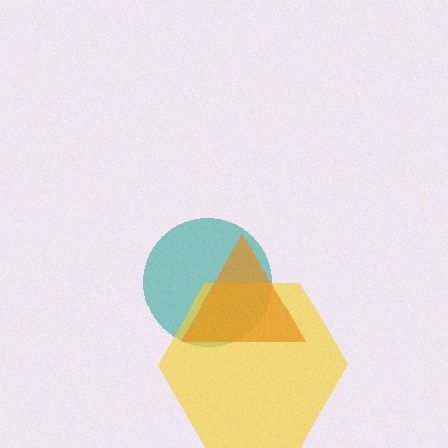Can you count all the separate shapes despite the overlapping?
Yes, there are 3 separate shapes.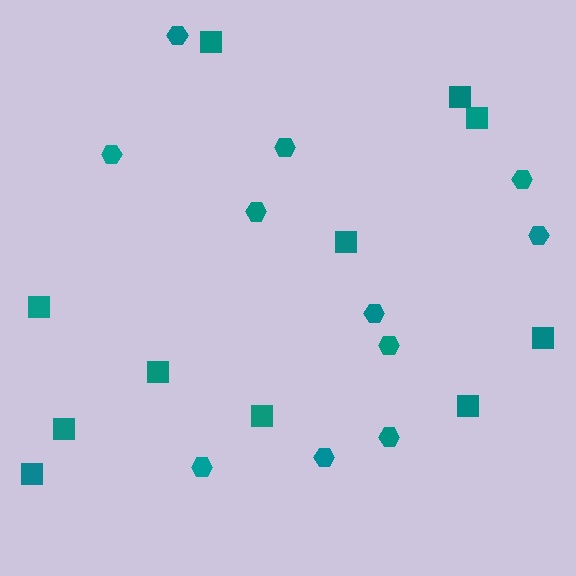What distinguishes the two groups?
There are 2 groups: one group of squares (11) and one group of hexagons (11).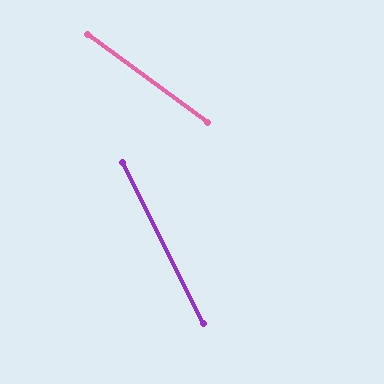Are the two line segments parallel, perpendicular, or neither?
Neither parallel nor perpendicular — they differ by about 27°.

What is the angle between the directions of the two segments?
Approximately 27 degrees.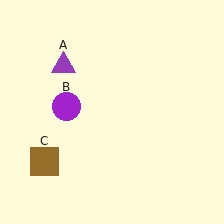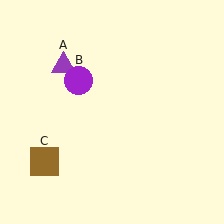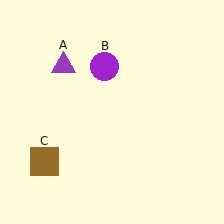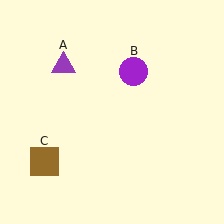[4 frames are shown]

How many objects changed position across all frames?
1 object changed position: purple circle (object B).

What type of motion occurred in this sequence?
The purple circle (object B) rotated clockwise around the center of the scene.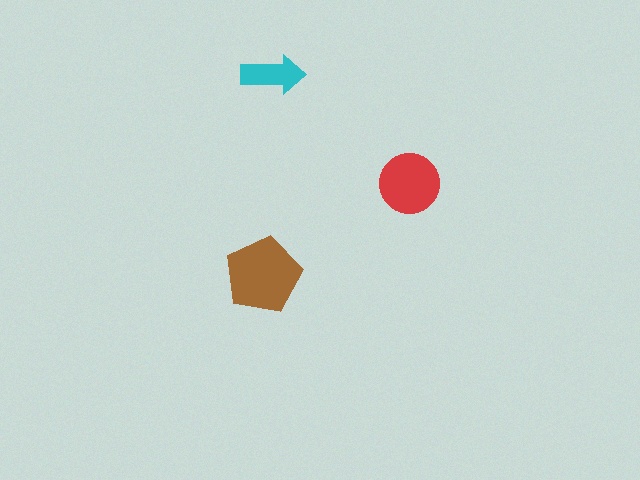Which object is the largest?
The brown pentagon.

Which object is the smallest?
The cyan arrow.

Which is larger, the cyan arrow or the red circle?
The red circle.